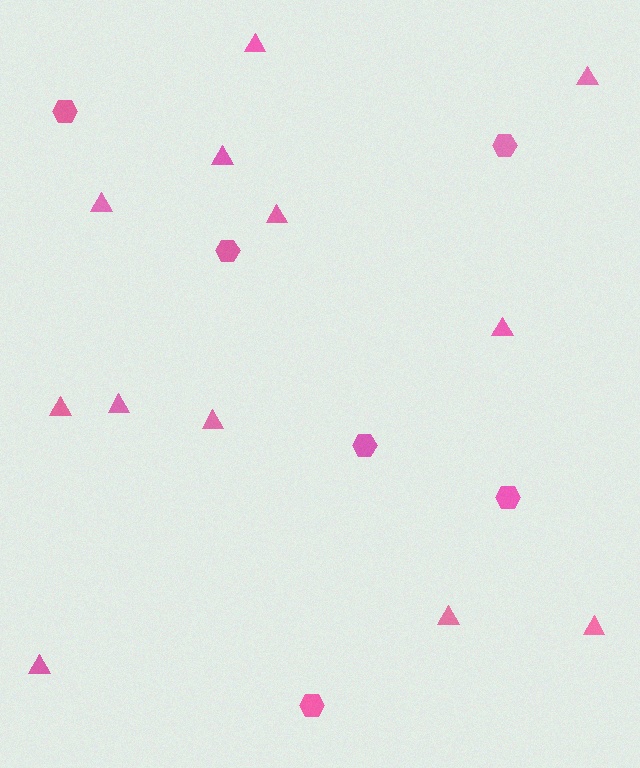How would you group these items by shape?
There are 2 groups: one group of hexagons (6) and one group of triangles (12).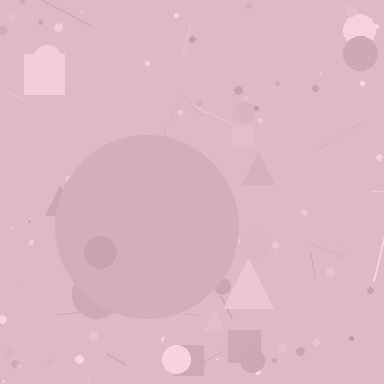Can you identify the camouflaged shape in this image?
The camouflaged shape is a circle.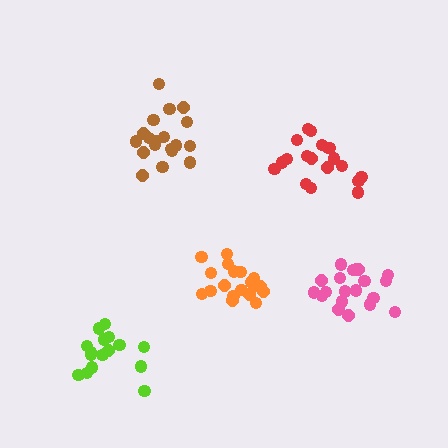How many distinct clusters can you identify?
There are 5 distinct clusters.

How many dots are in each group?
Group 1: 19 dots, Group 2: 16 dots, Group 3: 19 dots, Group 4: 20 dots, Group 5: 19 dots (93 total).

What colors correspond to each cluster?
The clusters are colored: orange, lime, brown, pink, red.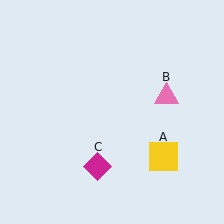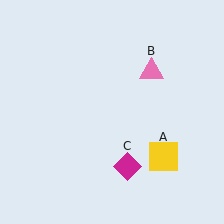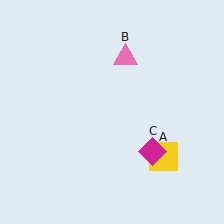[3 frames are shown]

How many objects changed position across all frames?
2 objects changed position: pink triangle (object B), magenta diamond (object C).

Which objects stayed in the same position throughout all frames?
Yellow square (object A) remained stationary.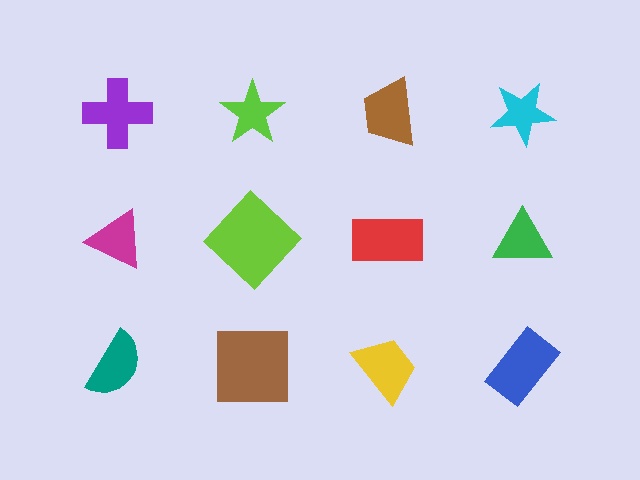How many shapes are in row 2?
4 shapes.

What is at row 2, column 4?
A green triangle.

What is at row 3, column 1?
A teal semicircle.